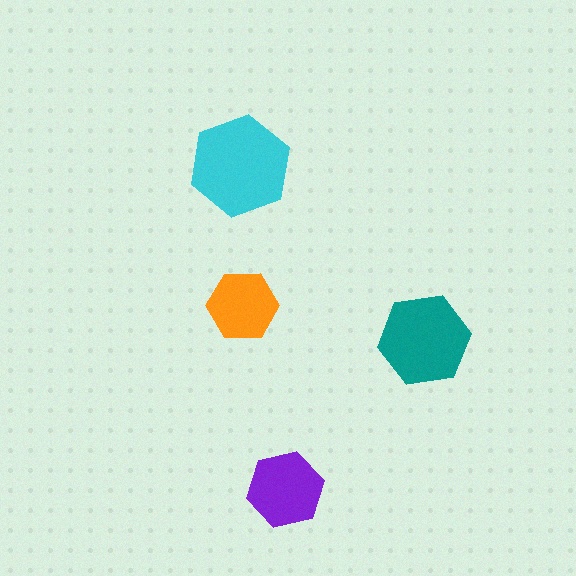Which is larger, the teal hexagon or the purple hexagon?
The teal one.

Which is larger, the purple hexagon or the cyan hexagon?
The cyan one.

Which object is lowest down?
The purple hexagon is bottommost.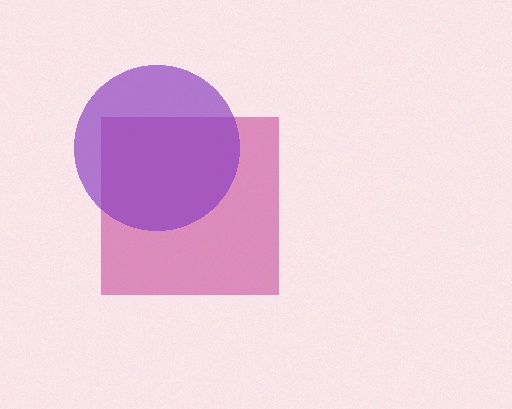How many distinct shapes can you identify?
There are 2 distinct shapes: a magenta square, a purple circle.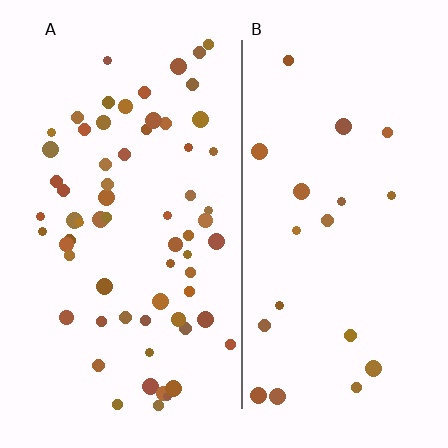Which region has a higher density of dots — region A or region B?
A (the left).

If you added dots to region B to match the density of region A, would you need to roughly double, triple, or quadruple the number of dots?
Approximately triple.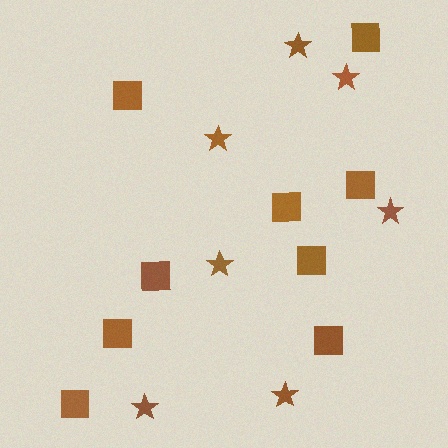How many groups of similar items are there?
There are 2 groups: one group of squares (9) and one group of stars (7).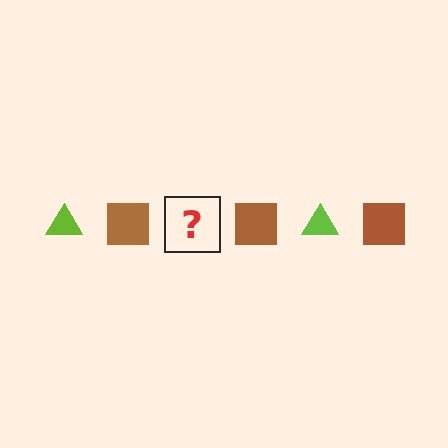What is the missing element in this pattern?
The missing element is a lime triangle.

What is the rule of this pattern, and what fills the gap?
The rule is that the pattern alternates between lime triangle and brown square. The gap should be filled with a lime triangle.